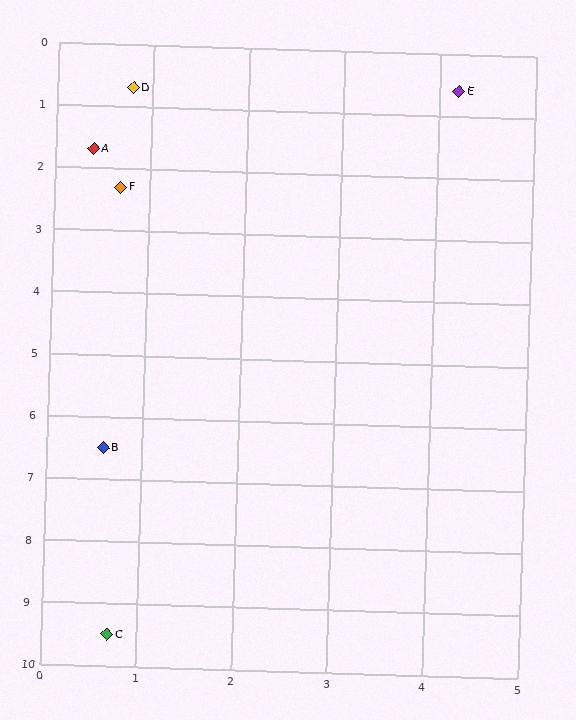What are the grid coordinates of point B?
Point B is at approximately (0.6, 6.5).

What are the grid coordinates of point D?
Point D is at approximately (0.8, 0.7).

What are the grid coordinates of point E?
Point E is at approximately (4.2, 0.6).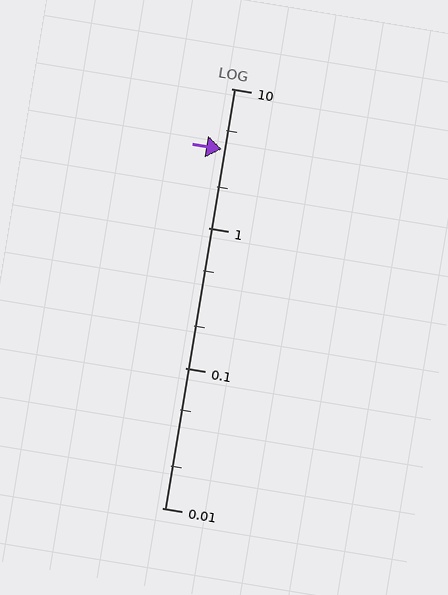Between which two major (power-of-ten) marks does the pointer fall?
The pointer is between 1 and 10.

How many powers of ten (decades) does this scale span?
The scale spans 3 decades, from 0.01 to 10.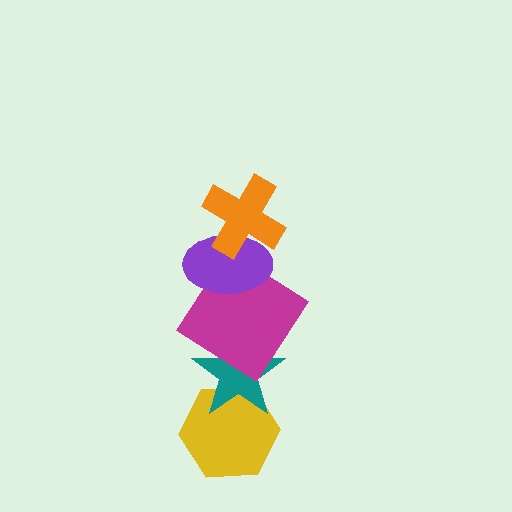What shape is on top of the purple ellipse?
The orange cross is on top of the purple ellipse.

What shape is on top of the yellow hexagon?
The teal star is on top of the yellow hexagon.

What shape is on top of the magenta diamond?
The purple ellipse is on top of the magenta diamond.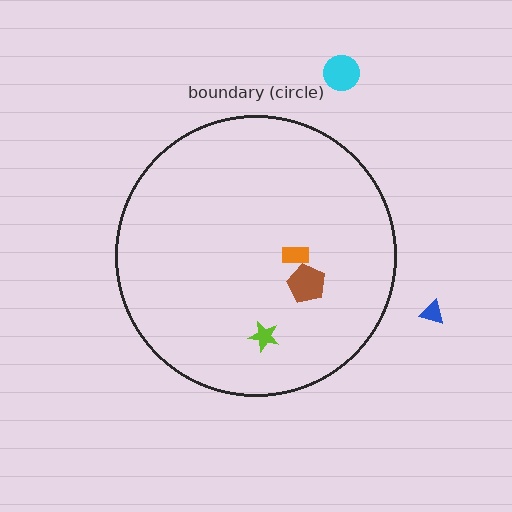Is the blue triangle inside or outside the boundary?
Outside.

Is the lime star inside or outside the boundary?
Inside.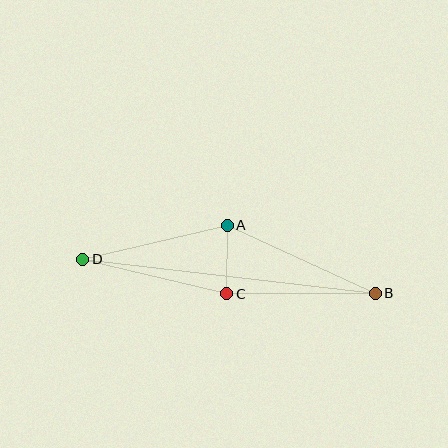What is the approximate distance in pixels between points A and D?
The distance between A and D is approximately 148 pixels.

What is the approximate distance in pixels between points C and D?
The distance between C and D is approximately 148 pixels.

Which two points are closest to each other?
Points A and C are closest to each other.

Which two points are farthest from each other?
Points B and D are farthest from each other.